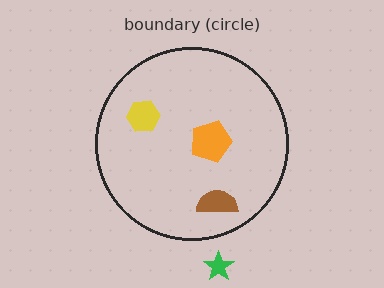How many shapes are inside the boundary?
3 inside, 1 outside.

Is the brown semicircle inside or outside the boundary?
Inside.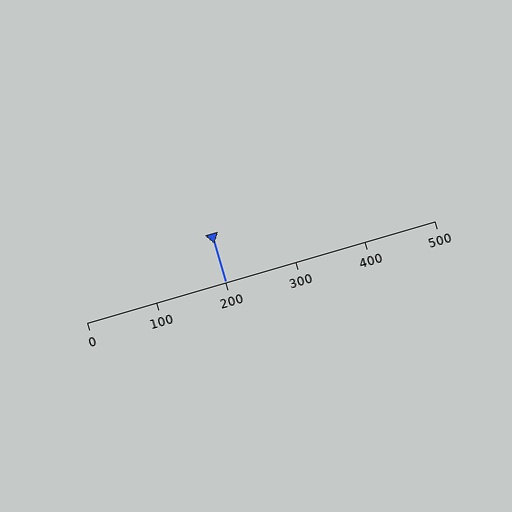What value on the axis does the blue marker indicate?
The marker indicates approximately 200.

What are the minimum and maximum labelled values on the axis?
The axis runs from 0 to 500.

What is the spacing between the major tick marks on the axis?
The major ticks are spaced 100 apart.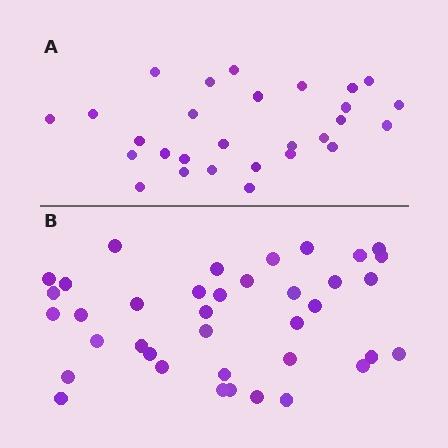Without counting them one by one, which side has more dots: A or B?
Region B (the bottom region) has more dots.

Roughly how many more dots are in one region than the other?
Region B has roughly 10 or so more dots than region A.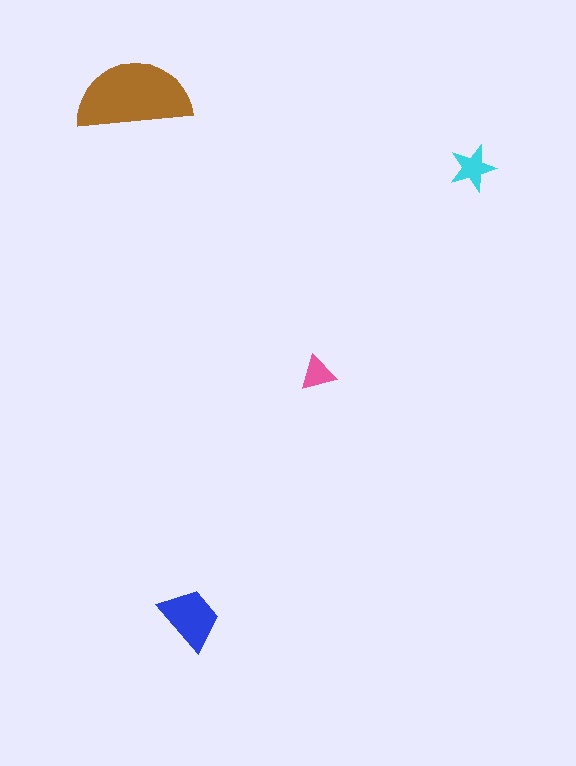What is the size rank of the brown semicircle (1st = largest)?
1st.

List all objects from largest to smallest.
The brown semicircle, the blue trapezoid, the cyan star, the pink triangle.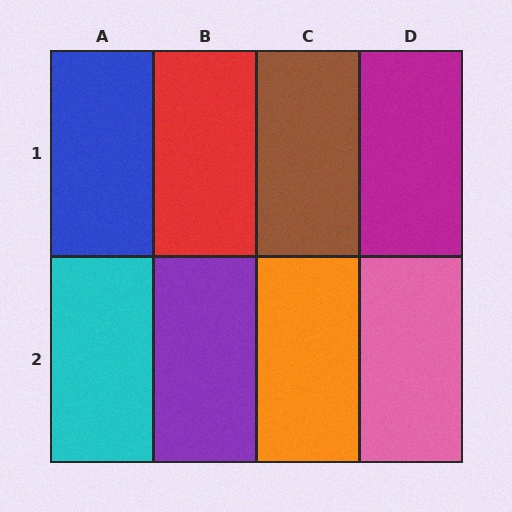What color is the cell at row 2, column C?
Orange.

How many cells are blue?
1 cell is blue.